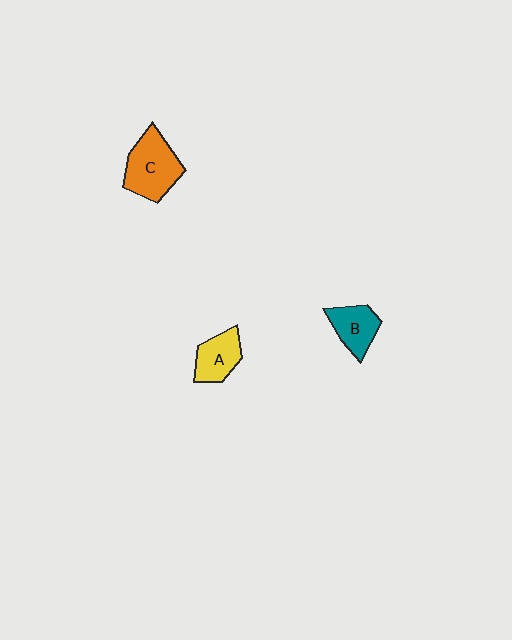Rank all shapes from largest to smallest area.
From largest to smallest: C (orange), A (yellow), B (teal).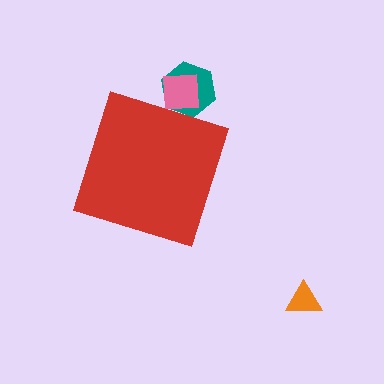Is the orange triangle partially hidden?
No, the orange triangle is fully visible.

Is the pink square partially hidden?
Yes, the pink square is partially hidden behind the red diamond.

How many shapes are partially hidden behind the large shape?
2 shapes are partially hidden.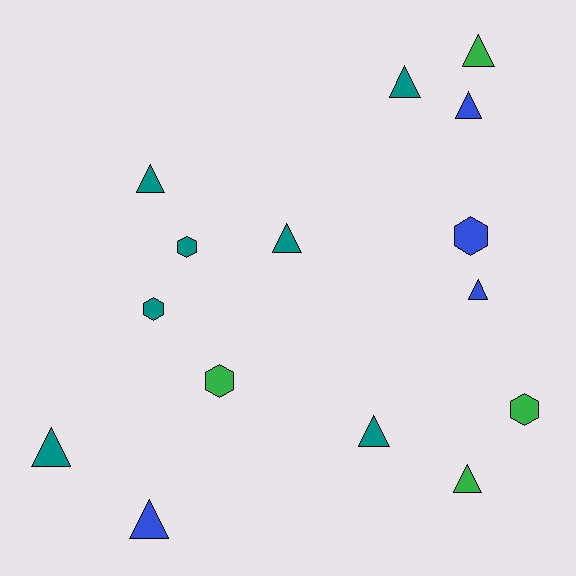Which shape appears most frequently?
Triangle, with 10 objects.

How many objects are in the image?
There are 15 objects.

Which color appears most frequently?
Teal, with 7 objects.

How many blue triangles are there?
There are 3 blue triangles.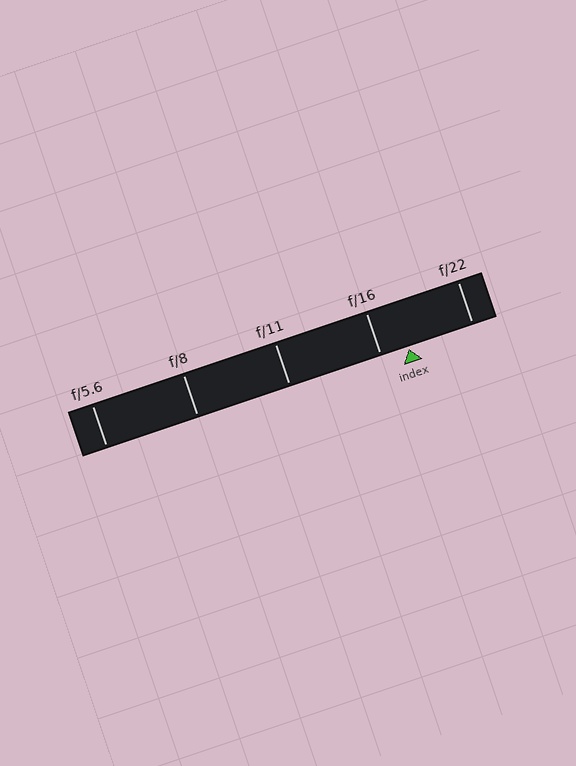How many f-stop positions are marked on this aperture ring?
There are 5 f-stop positions marked.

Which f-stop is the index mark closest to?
The index mark is closest to f/16.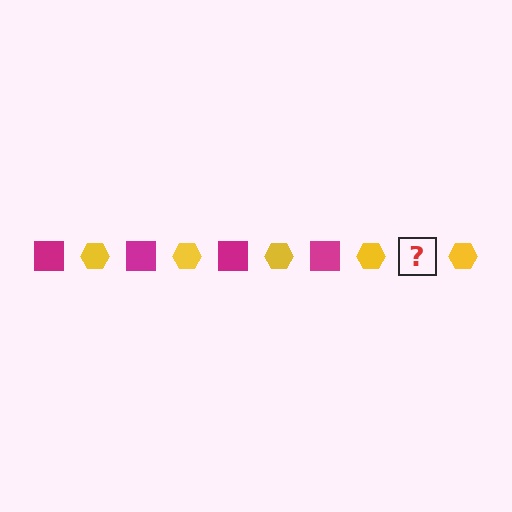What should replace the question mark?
The question mark should be replaced with a magenta square.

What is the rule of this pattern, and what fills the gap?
The rule is that the pattern alternates between magenta square and yellow hexagon. The gap should be filled with a magenta square.